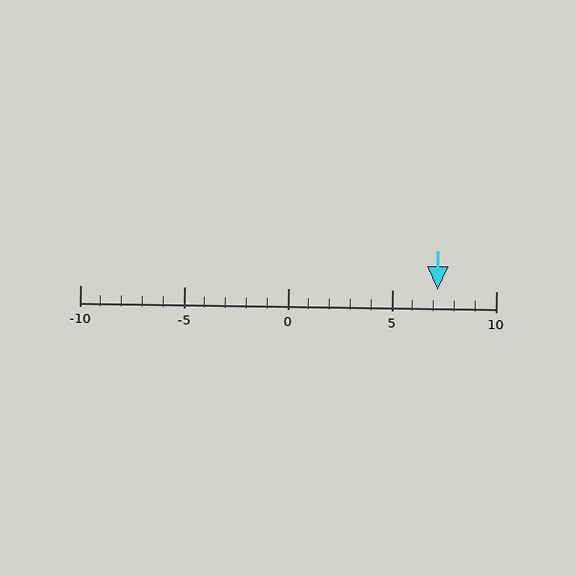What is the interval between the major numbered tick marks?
The major tick marks are spaced 5 units apart.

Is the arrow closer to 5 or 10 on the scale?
The arrow is closer to 5.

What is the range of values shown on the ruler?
The ruler shows values from -10 to 10.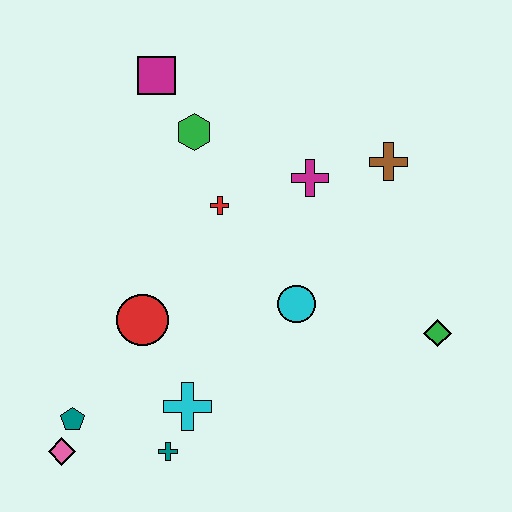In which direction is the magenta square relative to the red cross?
The magenta square is above the red cross.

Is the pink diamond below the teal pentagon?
Yes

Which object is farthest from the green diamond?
The pink diamond is farthest from the green diamond.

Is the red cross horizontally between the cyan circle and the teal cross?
Yes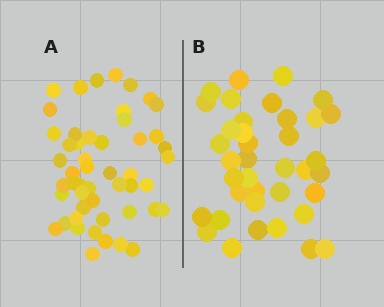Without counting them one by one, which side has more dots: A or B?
Region A (the left region) has more dots.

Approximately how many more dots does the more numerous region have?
Region A has roughly 12 or so more dots than region B.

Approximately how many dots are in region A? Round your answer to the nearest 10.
About 50 dots.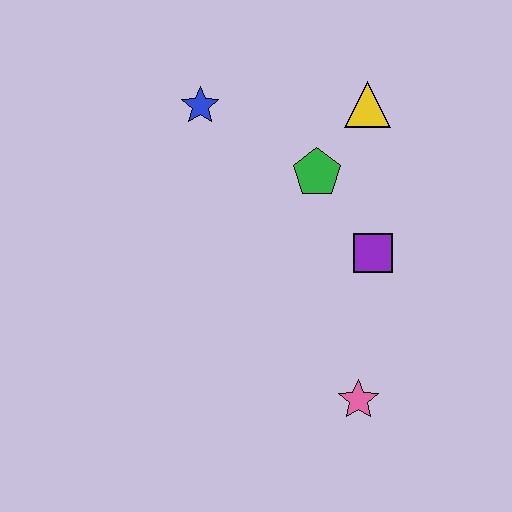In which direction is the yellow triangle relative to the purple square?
The yellow triangle is above the purple square.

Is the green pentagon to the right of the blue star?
Yes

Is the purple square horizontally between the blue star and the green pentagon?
No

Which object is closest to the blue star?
The green pentagon is closest to the blue star.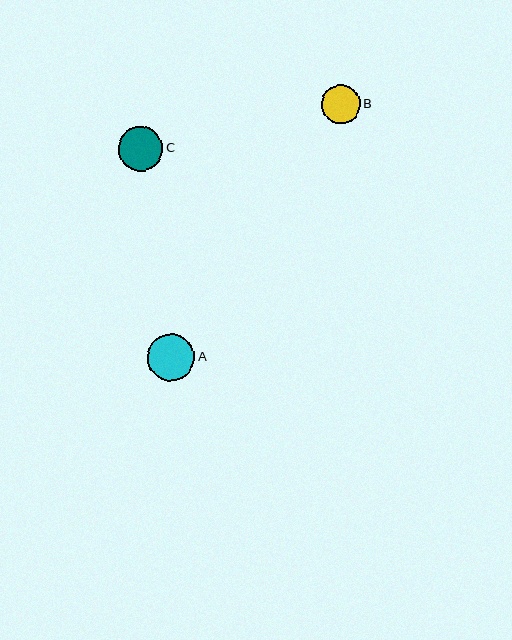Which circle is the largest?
Circle A is the largest with a size of approximately 47 pixels.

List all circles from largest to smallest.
From largest to smallest: A, C, B.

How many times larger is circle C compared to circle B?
Circle C is approximately 1.1 times the size of circle B.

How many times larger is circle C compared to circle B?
Circle C is approximately 1.1 times the size of circle B.